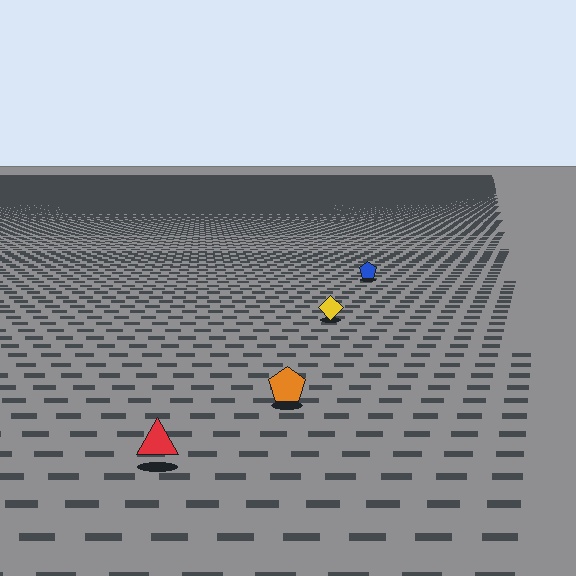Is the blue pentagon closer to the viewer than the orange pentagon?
No. The orange pentagon is closer — you can tell from the texture gradient: the ground texture is coarser near it.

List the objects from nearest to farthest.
From nearest to farthest: the red triangle, the orange pentagon, the yellow diamond, the blue pentagon.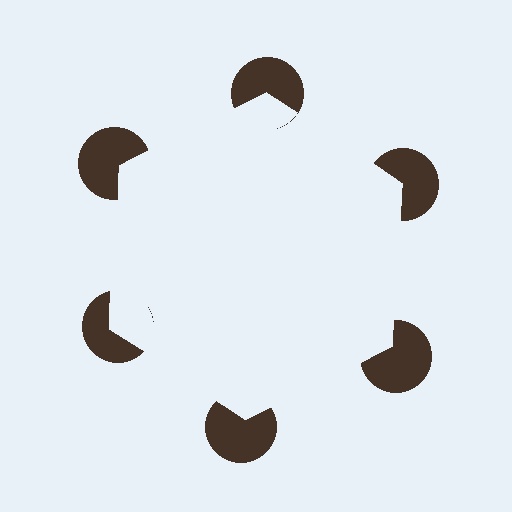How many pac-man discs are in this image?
There are 6 — one at each vertex of the illusory hexagon.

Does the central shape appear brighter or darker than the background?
It typically appears slightly brighter than the background, even though no actual brightness change is drawn.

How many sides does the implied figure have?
6 sides.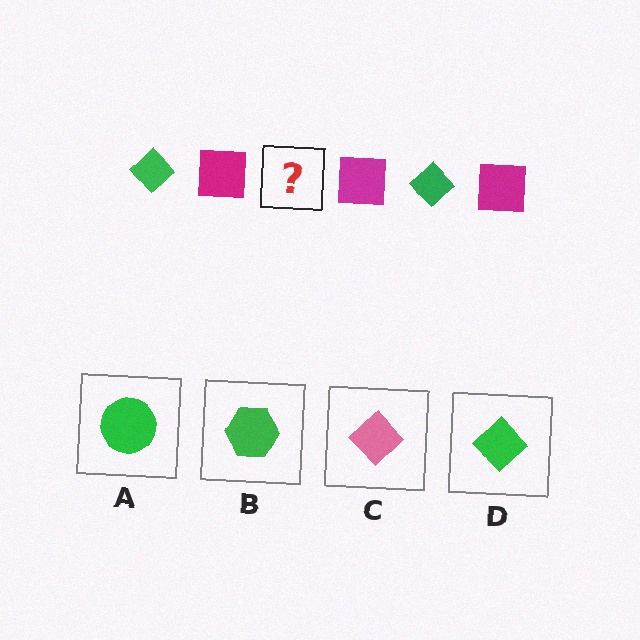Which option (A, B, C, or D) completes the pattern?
D.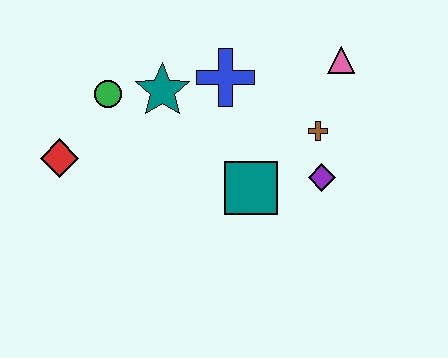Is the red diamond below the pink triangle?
Yes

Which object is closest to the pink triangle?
The brown cross is closest to the pink triangle.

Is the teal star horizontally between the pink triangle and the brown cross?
No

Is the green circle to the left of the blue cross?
Yes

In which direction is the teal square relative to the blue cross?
The teal square is below the blue cross.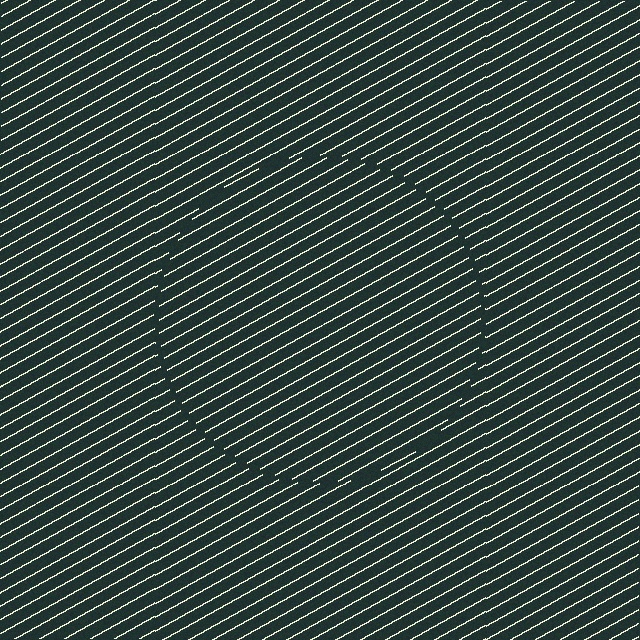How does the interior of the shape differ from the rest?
The interior of the shape contains the same grating, shifted by half a period — the contour is defined by the phase discontinuity where line-ends from the inner and outer gratings abut.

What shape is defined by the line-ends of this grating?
An illusory circle. The interior of the shape contains the same grating, shifted by half a period — the contour is defined by the phase discontinuity where line-ends from the inner and outer gratings abut.